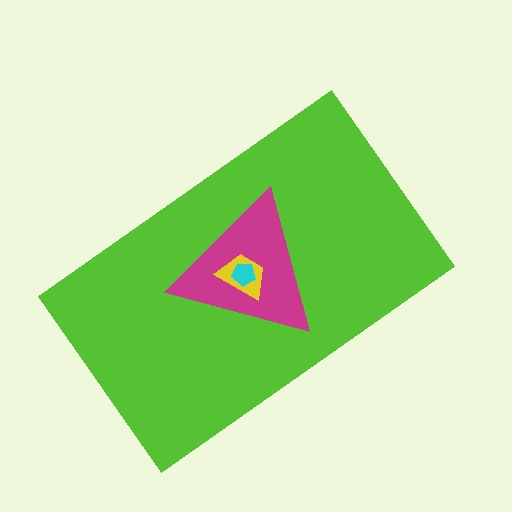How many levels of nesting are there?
4.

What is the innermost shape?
The cyan pentagon.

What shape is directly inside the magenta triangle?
The yellow trapezoid.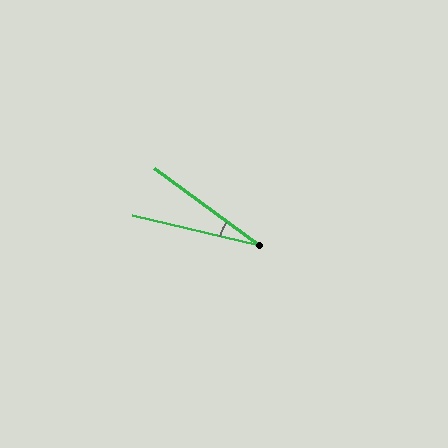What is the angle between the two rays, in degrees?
Approximately 23 degrees.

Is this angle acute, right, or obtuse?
It is acute.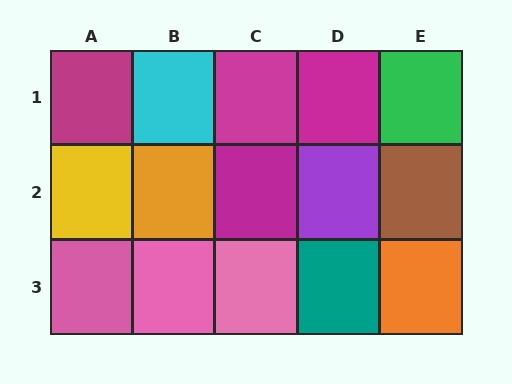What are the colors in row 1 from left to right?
Magenta, cyan, magenta, magenta, green.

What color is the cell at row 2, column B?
Orange.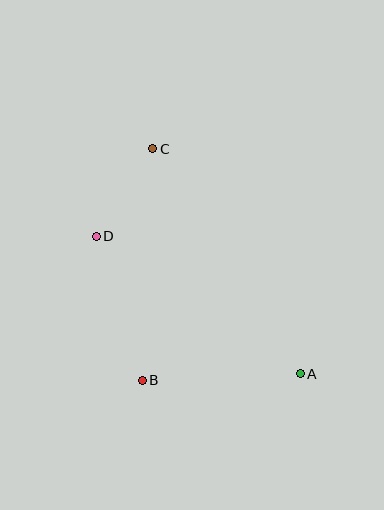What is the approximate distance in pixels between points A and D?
The distance between A and D is approximately 246 pixels.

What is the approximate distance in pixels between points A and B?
The distance between A and B is approximately 158 pixels.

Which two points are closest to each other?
Points C and D are closest to each other.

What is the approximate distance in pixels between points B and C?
The distance between B and C is approximately 232 pixels.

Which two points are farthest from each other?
Points A and C are farthest from each other.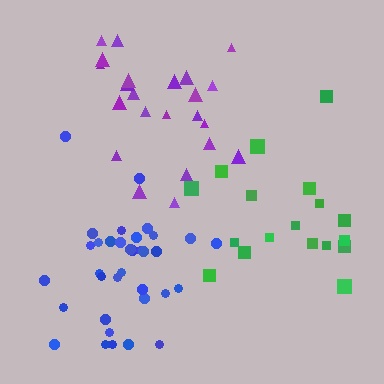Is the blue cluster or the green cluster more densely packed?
Blue.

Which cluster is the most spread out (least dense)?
Green.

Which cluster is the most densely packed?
Blue.